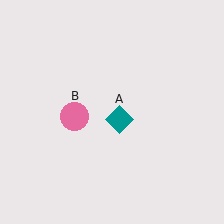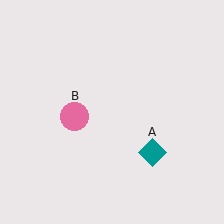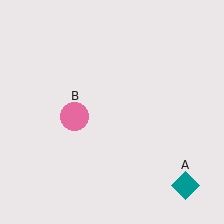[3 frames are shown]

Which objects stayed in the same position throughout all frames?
Pink circle (object B) remained stationary.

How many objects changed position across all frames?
1 object changed position: teal diamond (object A).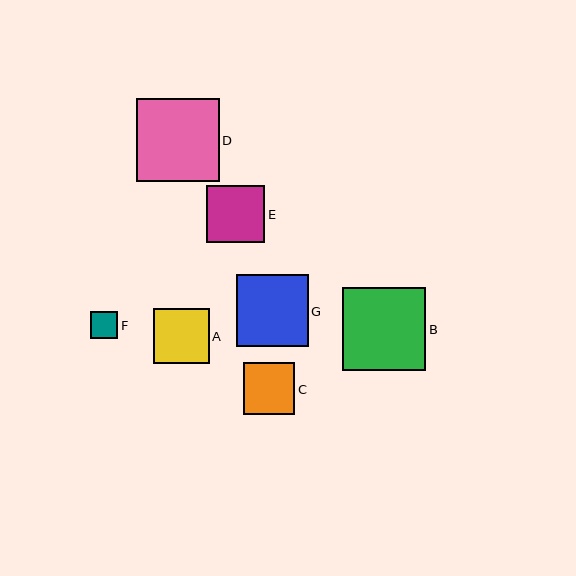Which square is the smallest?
Square F is the smallest with a size of approximately 27 pixels.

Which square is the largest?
Square D is the largest with a size of approximately 83 pixels.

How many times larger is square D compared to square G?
Square D is approximately 1.2 times the size of square G.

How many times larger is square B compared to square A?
Square B is approximately 1.5 times the size of square A.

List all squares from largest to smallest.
From largest to smallest: D, B, G, E, A, C, F.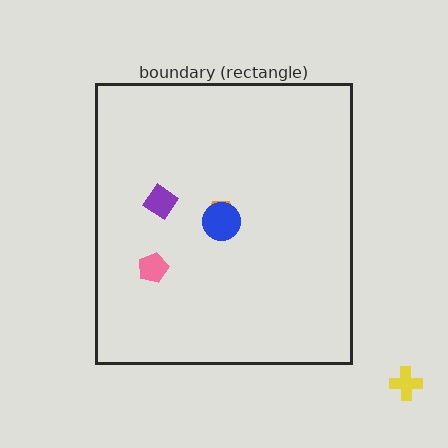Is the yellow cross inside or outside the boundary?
Outside.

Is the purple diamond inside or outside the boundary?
Inside.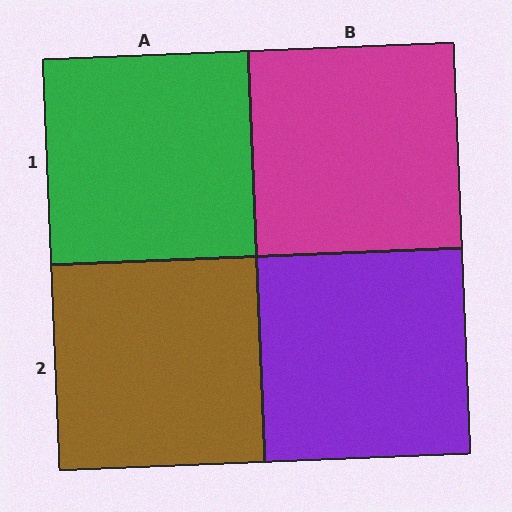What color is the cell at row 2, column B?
Purple.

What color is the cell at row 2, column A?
Brown.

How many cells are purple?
1 cell is purple.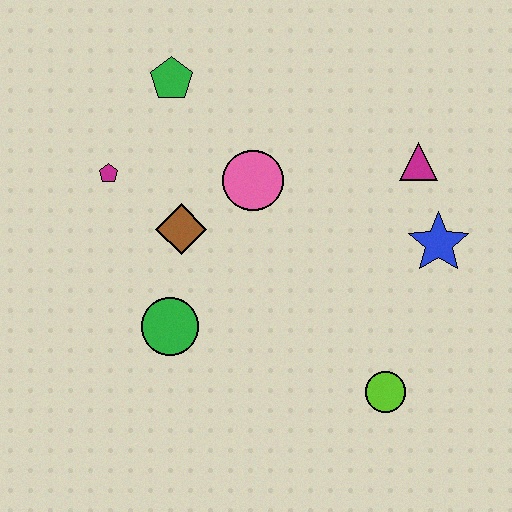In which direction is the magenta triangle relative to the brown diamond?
The magenta triangle is to the right of the brown diamond.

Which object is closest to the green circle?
The brown diamond is closest to the green circle.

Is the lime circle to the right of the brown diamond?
Yes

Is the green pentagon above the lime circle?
Yes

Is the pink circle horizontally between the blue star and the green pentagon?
Yes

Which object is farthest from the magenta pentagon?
The lime circle is farthest from the magenta pentagon.